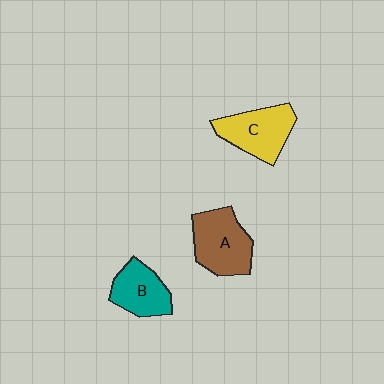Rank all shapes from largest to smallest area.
From largest to smallest: A (brown), C (yellow), B (teal).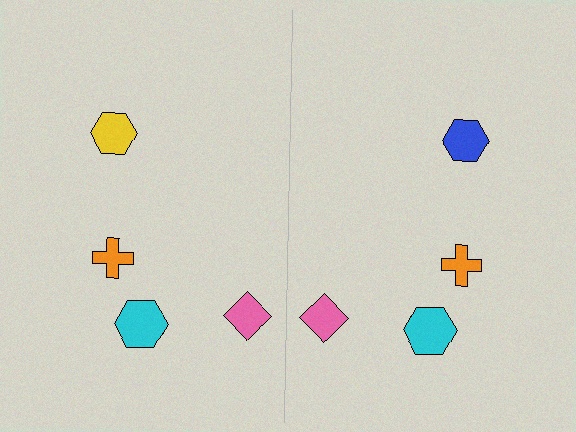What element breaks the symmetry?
The blue hexagon on the right side breaks the symmetry — its mirror counterpart is yellow.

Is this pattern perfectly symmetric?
No, the pattern is not perfectly symmetric. The blue hexagon on the right side breaks the symmetry — its mirror counterpart is yellow.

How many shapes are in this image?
There are 8 shapes in this image.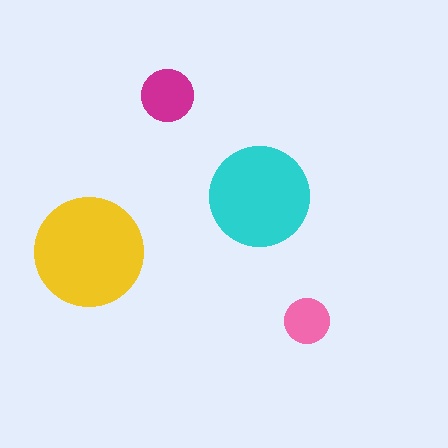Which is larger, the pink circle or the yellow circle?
The yellow one.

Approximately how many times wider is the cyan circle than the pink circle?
About 2 times wider.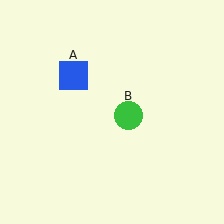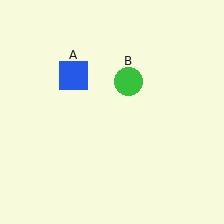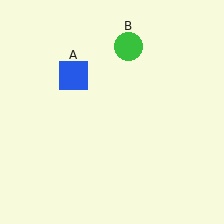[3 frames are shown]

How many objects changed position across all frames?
1 object changed position: green circle (object B).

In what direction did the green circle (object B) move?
The green circle (object B) moved up.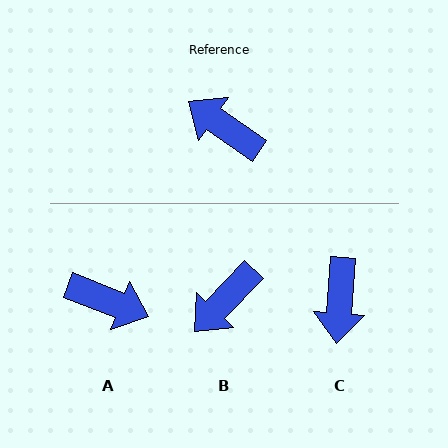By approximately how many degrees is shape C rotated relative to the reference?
Approximately 121 degrees counter-clockwise.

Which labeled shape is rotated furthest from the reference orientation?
A, about 166 degrees away.